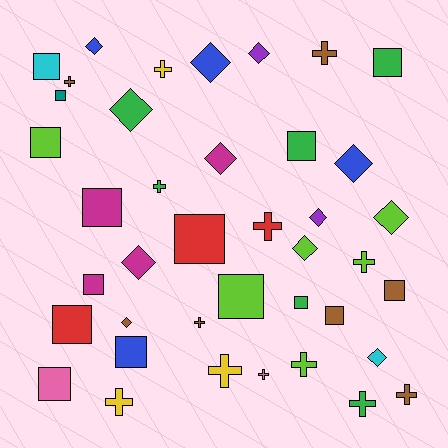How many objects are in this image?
There are 40 objects.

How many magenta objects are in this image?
There are 4 magenta objects.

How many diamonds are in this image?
There are 12 diamonds.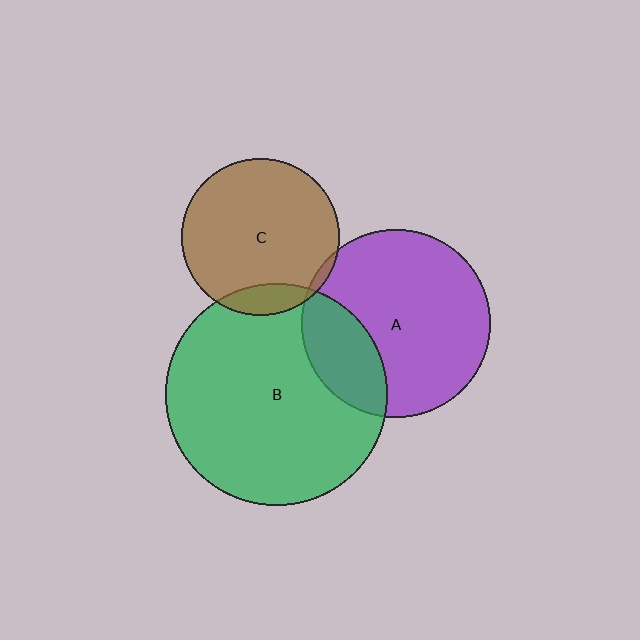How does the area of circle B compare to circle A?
Approximately 1.4 times.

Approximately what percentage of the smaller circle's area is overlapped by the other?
Approximately 5%.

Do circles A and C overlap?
Yes.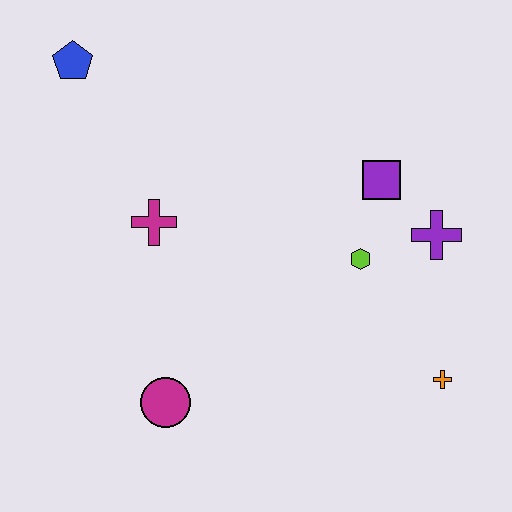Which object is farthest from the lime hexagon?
The blue pentagon is farthest from the lime hexagon.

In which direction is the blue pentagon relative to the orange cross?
The blue pentagon is to the left of the orange cross.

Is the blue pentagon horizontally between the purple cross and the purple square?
No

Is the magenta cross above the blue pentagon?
No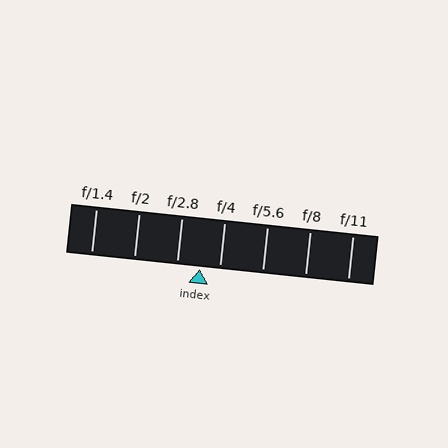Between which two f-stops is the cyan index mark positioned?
The index mark is between f/2.8 and f/4.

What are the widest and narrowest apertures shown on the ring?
The widest aperture shown is f/1.4 and the narrowest is f/11.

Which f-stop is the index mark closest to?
The index mark is closest to f/4.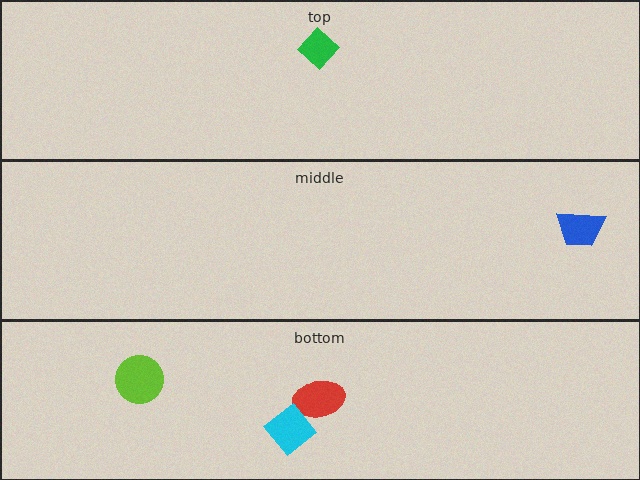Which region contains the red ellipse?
The bottom region.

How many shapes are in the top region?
1.